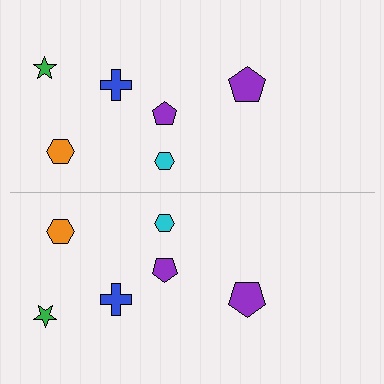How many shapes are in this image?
There are 12 shapes in this image.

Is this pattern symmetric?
Yes, this pattern has bilateral (reflection) symmetry.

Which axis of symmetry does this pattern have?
The pattern has a horizontal axis of symmetry running through the center of the image.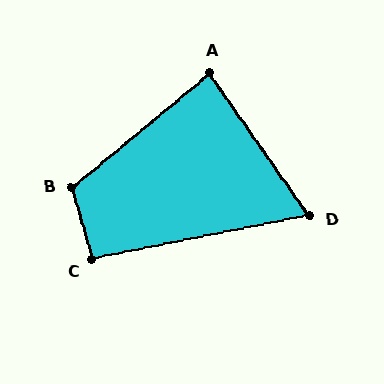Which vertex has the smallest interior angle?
D, at approximately 66 degrees.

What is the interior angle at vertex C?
Approximately 95 degrees (approximately right).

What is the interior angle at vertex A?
Approximately 85 degrees (approximately right).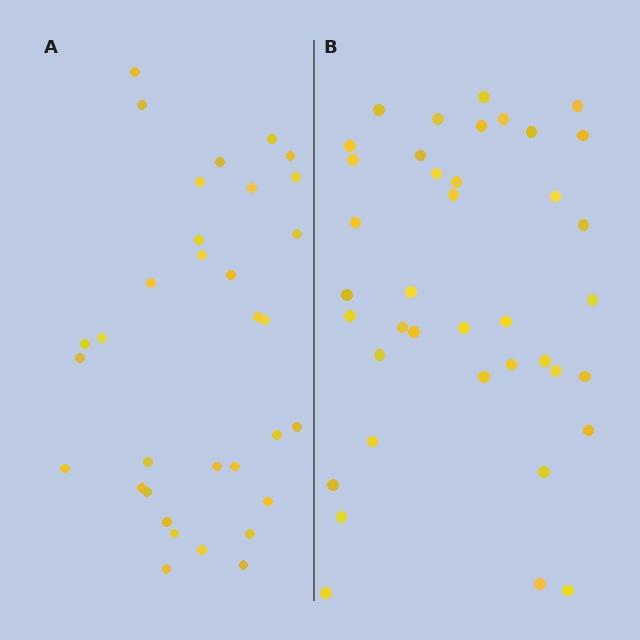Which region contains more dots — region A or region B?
Region B (the right region) has more dots.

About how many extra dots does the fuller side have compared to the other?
Region B has about 6 more dots than region A.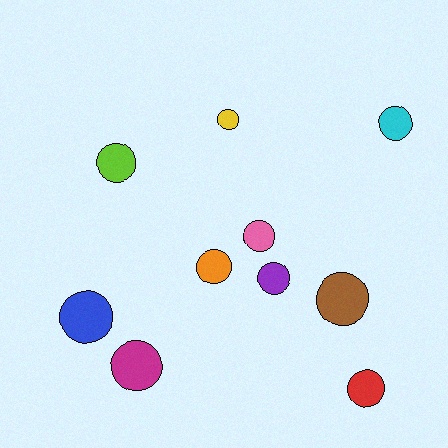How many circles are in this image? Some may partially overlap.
There are 10 circles.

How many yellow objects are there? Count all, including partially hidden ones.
There is 1 yellow object.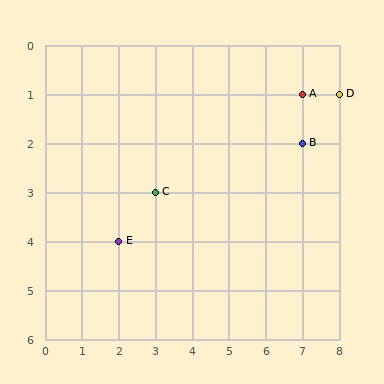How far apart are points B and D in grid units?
Points B and D are 1 column and 1 row apart (about 1.4 grid units diagonally).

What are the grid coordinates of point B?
Point B is at grid coordinates (7, 2).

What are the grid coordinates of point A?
Point A is at grid coordinates (7, 1).